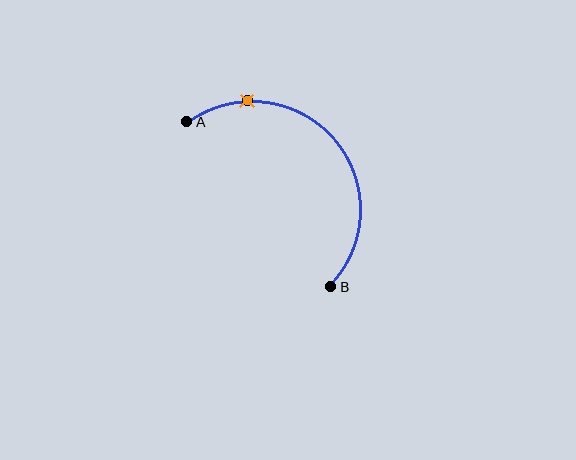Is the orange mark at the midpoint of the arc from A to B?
No. The orange mark lies on the arc but is closer to endpoint A. The arc midpoint would be at the point on the curve equidistant along the arc from both A and B.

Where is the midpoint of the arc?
The arc midpoint is the point on the curve farthest from the straight line joining A and B. It sits above and to the right of that line.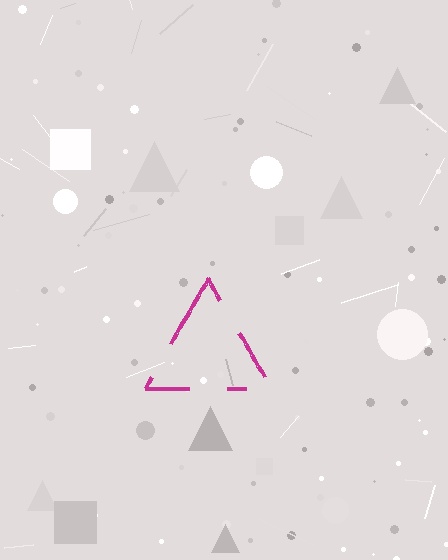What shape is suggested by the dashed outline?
The dashed outline suggests a triangle.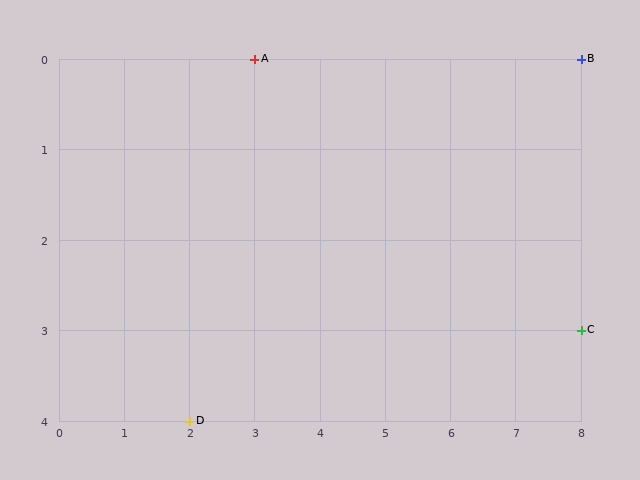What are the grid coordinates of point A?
Point A is at grid coordinates (3, 0).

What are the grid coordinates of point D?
Point D is at grid coordinates (2, 4).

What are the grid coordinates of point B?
Point B is at grid coordinates (8, 0).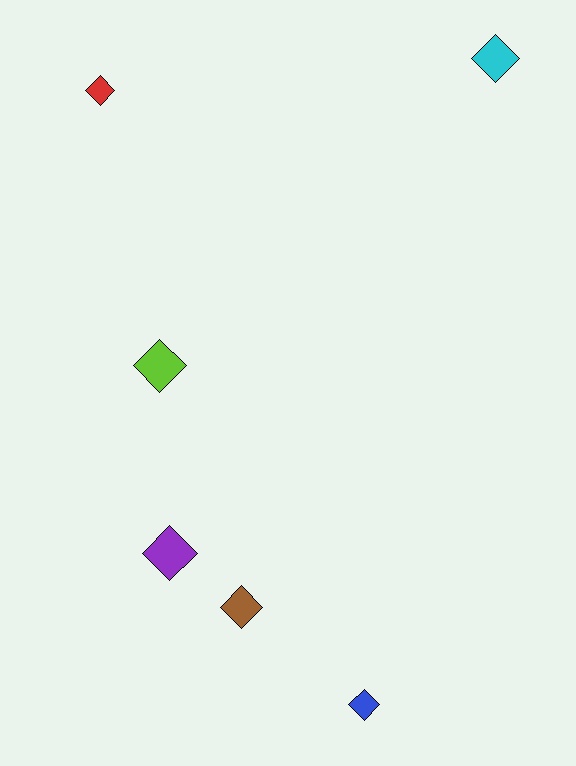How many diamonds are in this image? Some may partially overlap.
There are 6 diamonds.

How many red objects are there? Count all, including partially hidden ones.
There is 1 red object.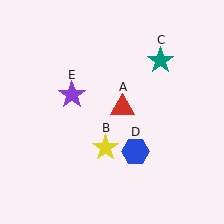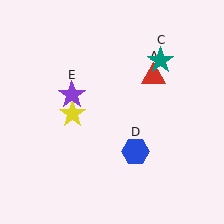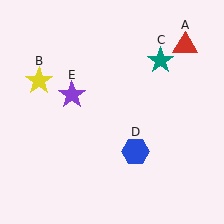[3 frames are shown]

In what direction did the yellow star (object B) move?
The yellow star (object B) moved up and to the left.